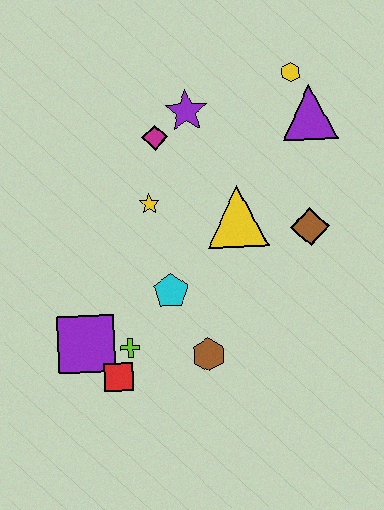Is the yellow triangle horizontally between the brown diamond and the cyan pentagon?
Yes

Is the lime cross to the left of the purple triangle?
Yes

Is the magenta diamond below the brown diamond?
No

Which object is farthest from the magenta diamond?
The red square is farthest from the magenta diamond.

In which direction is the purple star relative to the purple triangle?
The purple star is to the left of the purple triangle.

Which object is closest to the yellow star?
The magenta diamond is closest to the yellow star.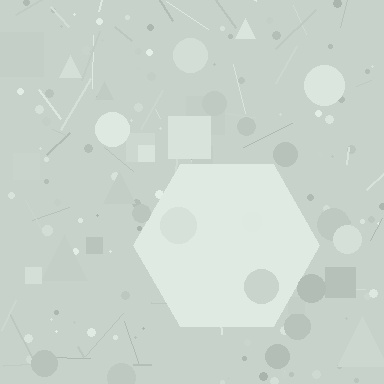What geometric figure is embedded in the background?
A hexagon is embedded in the background.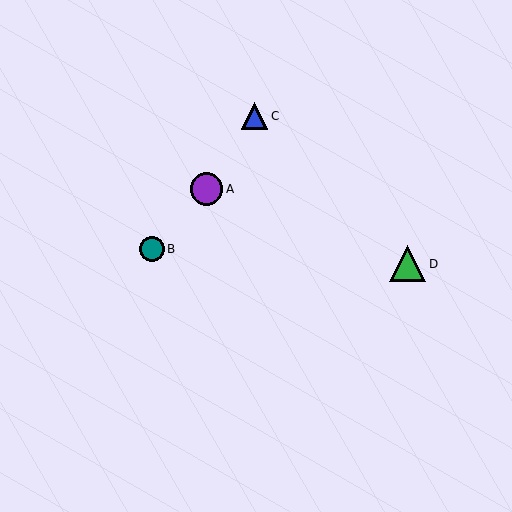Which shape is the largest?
The green triangle (labeled D) is the largest.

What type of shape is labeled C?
Shape C is a blue triangle.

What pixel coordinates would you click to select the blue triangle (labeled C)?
Click at (255, 116) to select the blue triangle C.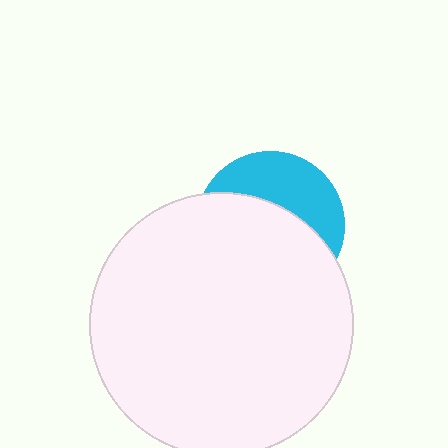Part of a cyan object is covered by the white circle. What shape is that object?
It is a circle.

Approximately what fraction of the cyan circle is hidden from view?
Roughly 63% of the cyan circle is hidden behind the white circle.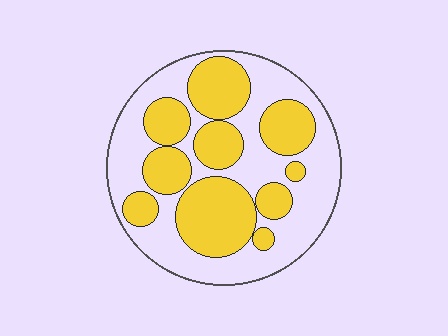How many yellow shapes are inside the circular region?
10.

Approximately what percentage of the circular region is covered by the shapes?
Approximately 45%.